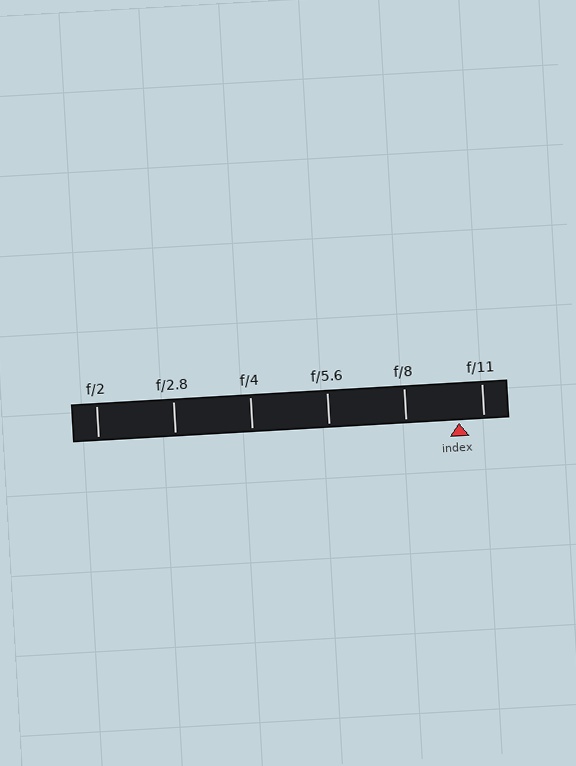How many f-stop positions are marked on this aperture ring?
There are 6 f-stop positions marked.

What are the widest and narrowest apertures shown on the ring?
The widest aperture shown is f/2 and the narrowest is f/11.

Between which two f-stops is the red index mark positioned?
The index mark is between f/8 and f/11.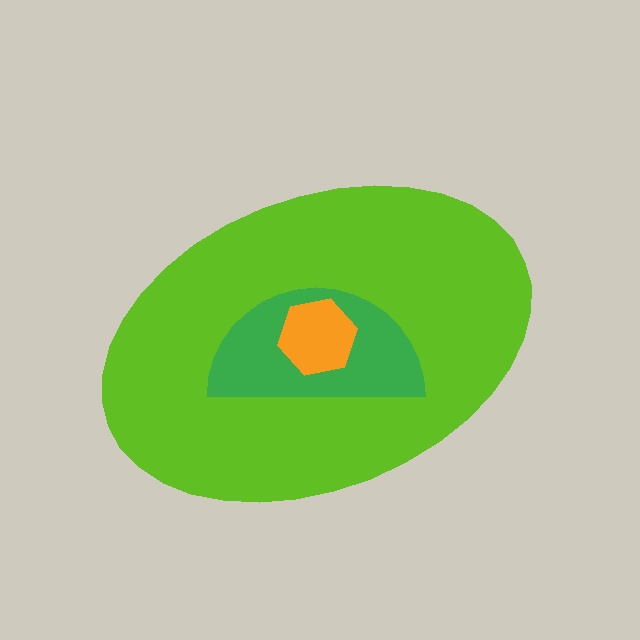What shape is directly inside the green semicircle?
The orange hexagon.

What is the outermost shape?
The lime ellipse.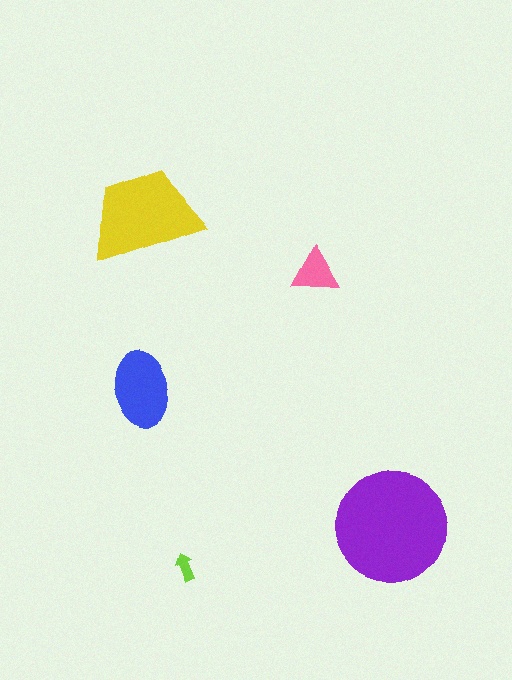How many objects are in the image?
There are 5 objects in the image.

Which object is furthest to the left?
The yellow trapezoid is leftmost.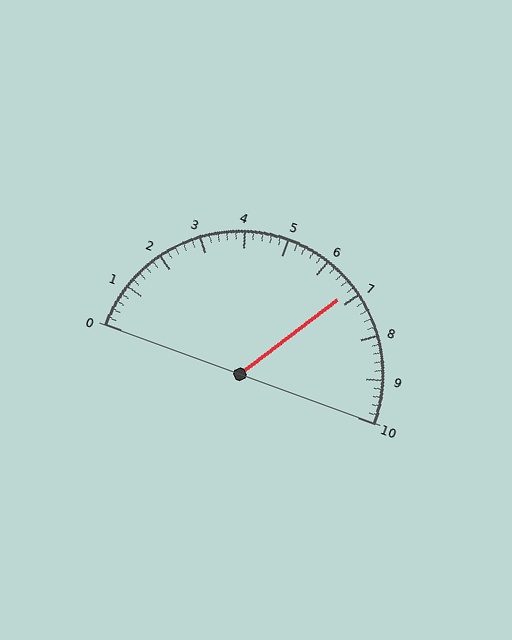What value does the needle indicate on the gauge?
The needle indicates approximately 6.8.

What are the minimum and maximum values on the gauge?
The gauge ranges from 0 to 10.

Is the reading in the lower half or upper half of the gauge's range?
The reading is in the upper half of the range (0 to 10).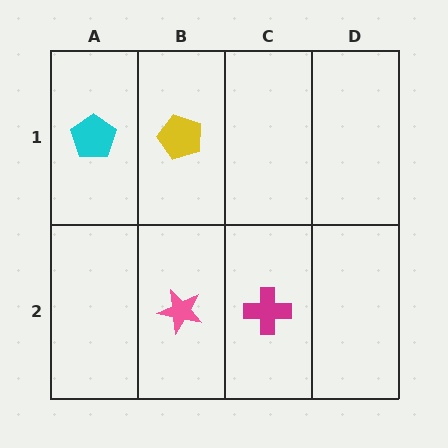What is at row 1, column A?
A cyan pentagon.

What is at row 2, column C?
A magenta cross.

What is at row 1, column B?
A yellow pentagon.